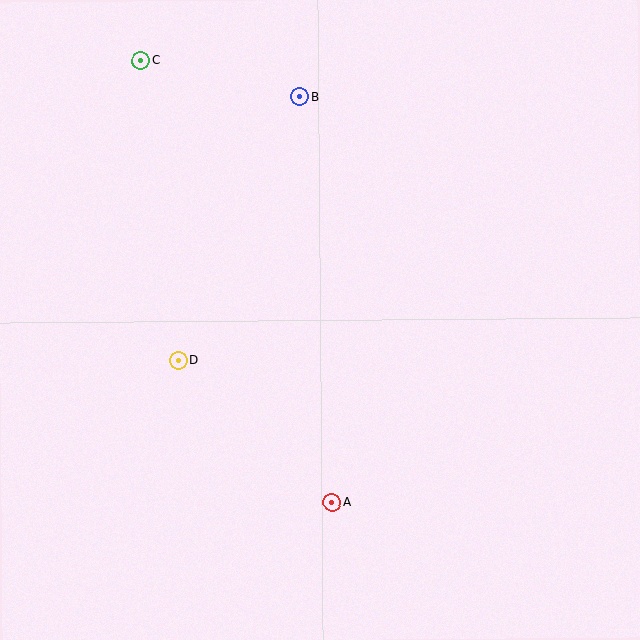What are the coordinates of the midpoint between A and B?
The midpoint between A and B is at (316, 300).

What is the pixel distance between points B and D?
The distance between B and D is 290 pixels.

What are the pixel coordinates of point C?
Point C is at (141, 61).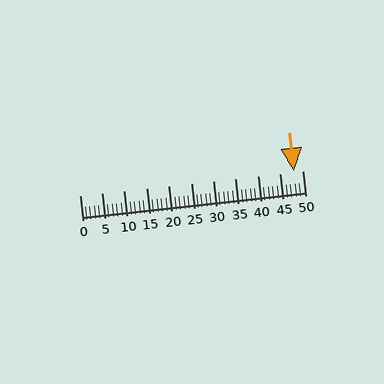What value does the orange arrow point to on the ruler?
The orange arrow points to approximately 48.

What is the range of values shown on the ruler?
The ruler shows values from 0 to 50.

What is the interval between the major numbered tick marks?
The major tick marks are spaced 5 units apart.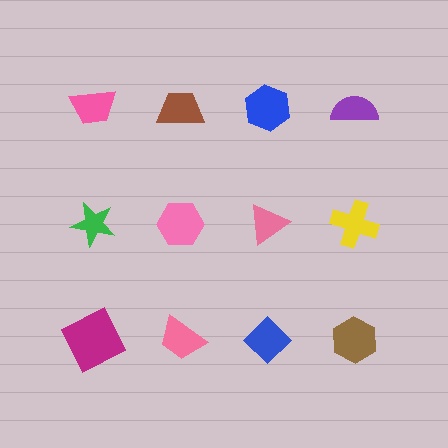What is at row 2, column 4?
A yellow cross.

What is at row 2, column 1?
A green star.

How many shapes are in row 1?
4 shapes.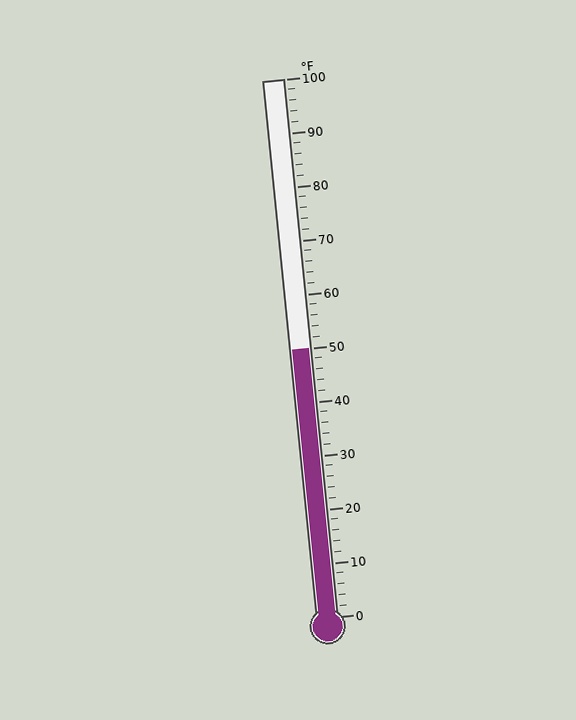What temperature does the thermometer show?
The thermometer shows approximately 50°F.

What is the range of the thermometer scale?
The thermometer scale ranges from 0°F to 100°F.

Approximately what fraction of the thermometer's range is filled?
The thermometer is filled to approximately 50% of its range.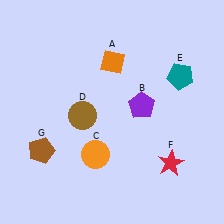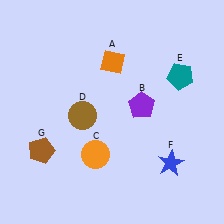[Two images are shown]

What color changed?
The star (F) changed from red in Image 1 to blue in Image 2.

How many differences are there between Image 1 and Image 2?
There is 1 difference between the two images.